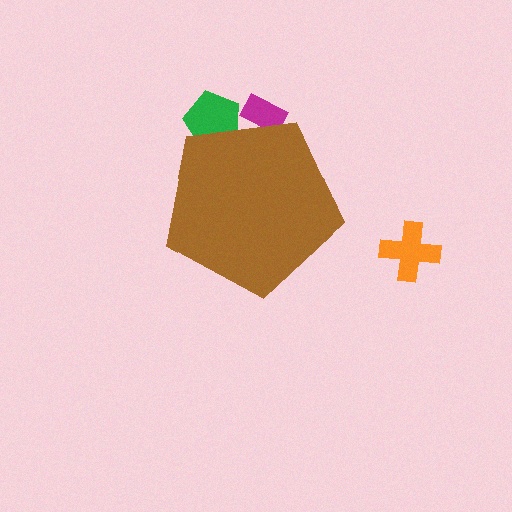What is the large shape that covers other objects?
A brown pentagon.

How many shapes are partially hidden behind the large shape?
2 shapes are partially hidden.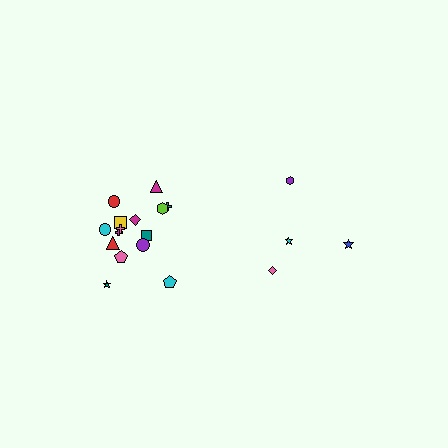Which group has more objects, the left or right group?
The left group.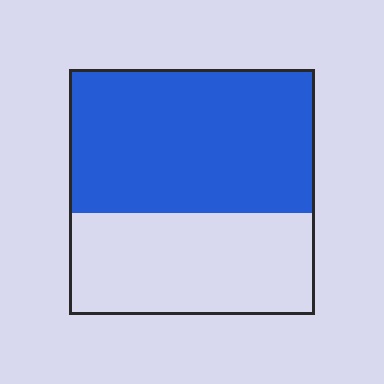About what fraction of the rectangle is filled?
About three fifths (3/5).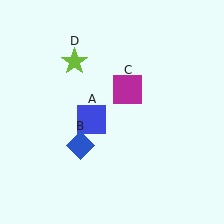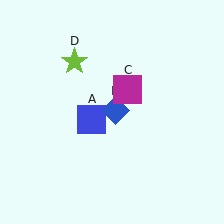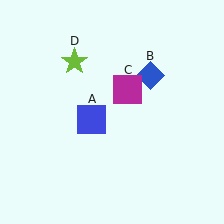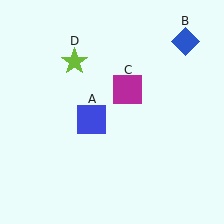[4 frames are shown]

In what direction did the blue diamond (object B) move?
The blue diamond (object B) moved up and to the right.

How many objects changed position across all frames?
1 object changed position: blue diamond (object B).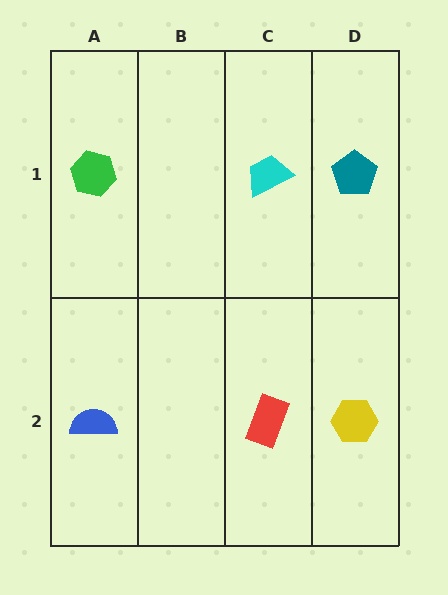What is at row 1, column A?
A green hexagon.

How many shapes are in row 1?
3 shapes.